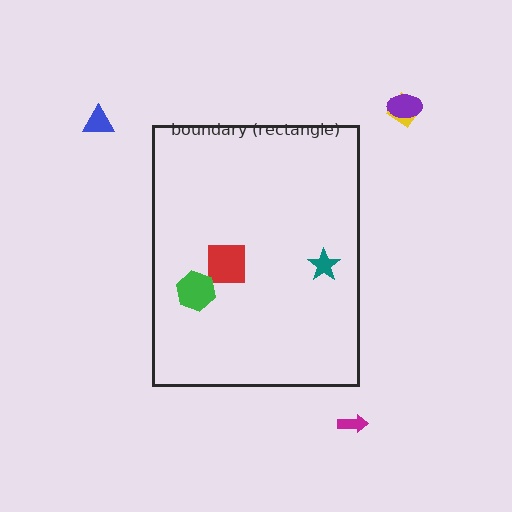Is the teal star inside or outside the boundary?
Inside.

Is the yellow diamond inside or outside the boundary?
Outside.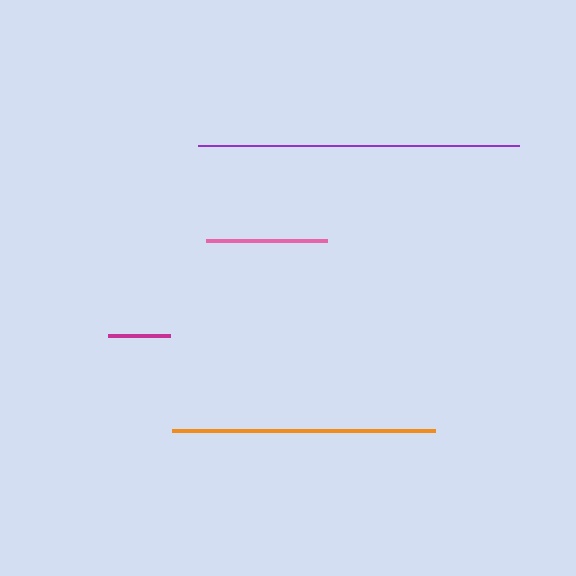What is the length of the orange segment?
The orange segment is approximately 263 pixels long.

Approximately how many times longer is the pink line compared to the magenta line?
The pink line is approximately 2.0 times the length of the magenta line.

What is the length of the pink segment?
The pink segment is approximately 122 pixels long.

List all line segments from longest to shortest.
From longest to shortest: purple, orange, pink, magenta.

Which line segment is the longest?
The purple line is the longest at approximately 321 pixels.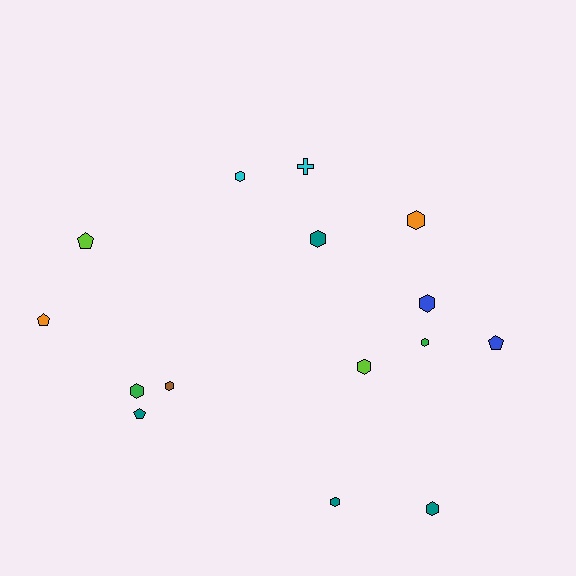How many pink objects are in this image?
There are no pink objects.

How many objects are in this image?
There are 15 objects.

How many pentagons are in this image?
There are 4 pentagons.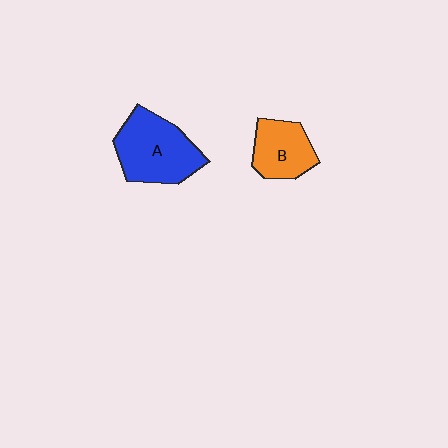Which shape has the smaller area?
Shape B (orange).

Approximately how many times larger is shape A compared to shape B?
Approximately 1.5 times.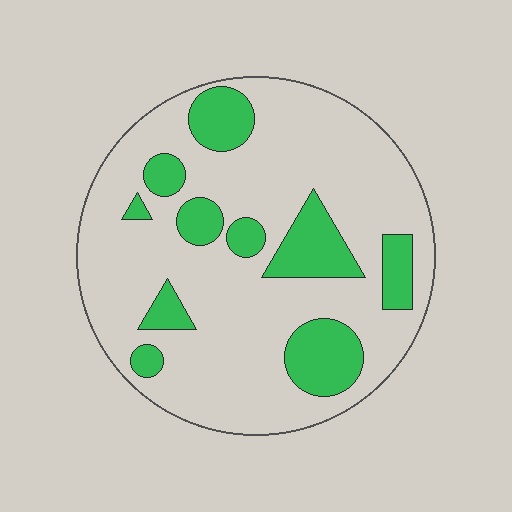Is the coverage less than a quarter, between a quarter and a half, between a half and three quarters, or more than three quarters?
Less than a quarter.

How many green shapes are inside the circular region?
10.